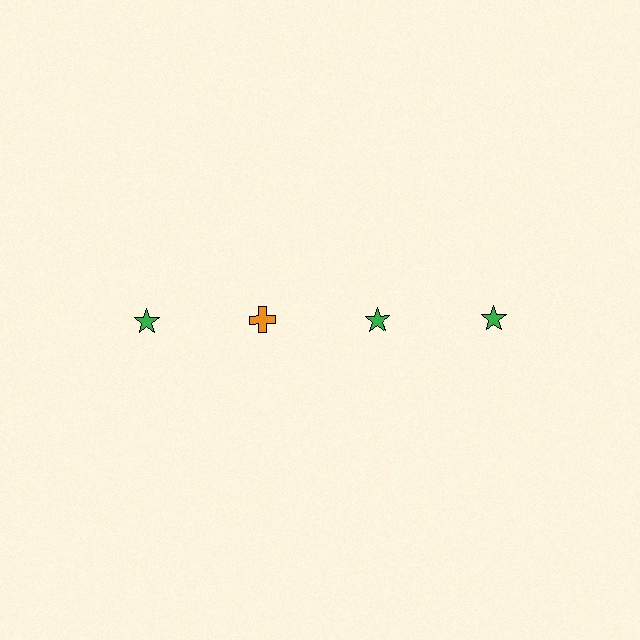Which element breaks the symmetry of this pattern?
The orange cross in the top row, second from left column breaks the symmetry. All other shapes are green stars.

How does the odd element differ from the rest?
It differs in both color (orange instead of green) and shape (cross instead of star).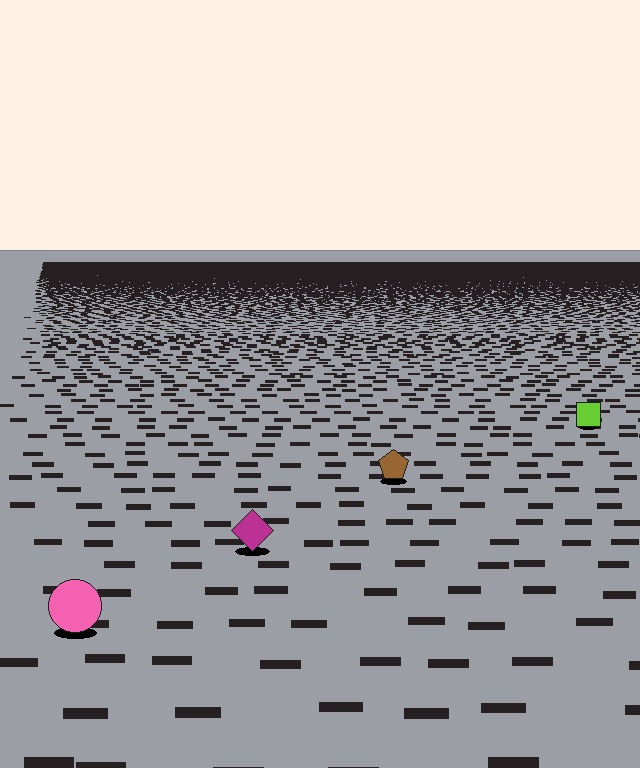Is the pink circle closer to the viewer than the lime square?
Yes. The pink circle is closer — you can tell from the texture gradient: the ground texture is coarser near it.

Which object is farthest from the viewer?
The lime square is farthest from the viewer. It appears smaller and the ground texture around it is denser.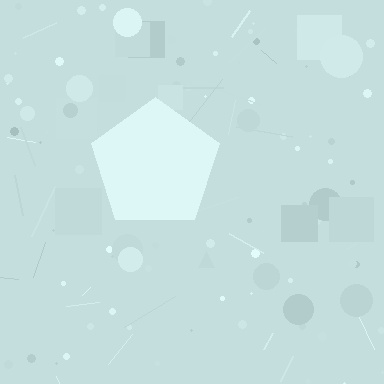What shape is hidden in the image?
A pentagon is hidden in the image.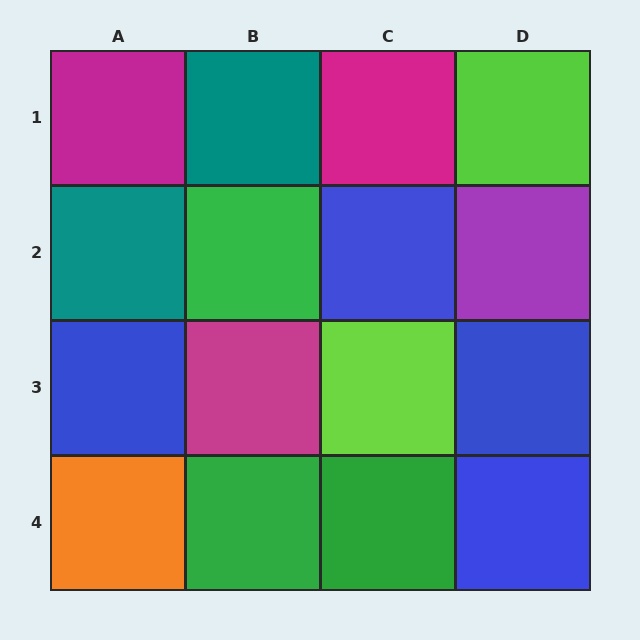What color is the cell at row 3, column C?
Lime.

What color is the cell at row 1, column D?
Lime.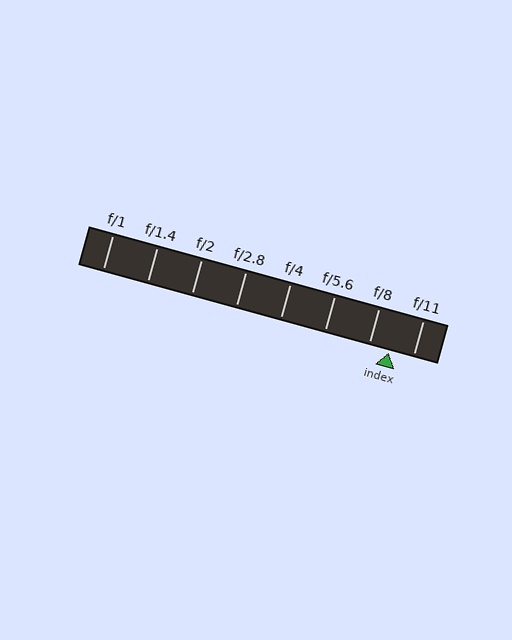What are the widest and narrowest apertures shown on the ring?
The widest aperture shown is f/1 and the narrowest is f/11.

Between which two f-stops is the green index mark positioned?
The index mark is between f/8 and f/11.